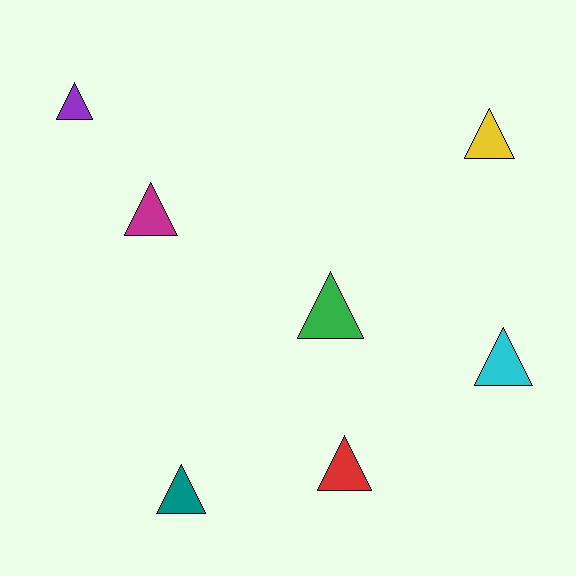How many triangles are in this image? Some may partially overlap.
There are 7 triangles.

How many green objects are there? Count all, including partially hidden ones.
There is 1 green object.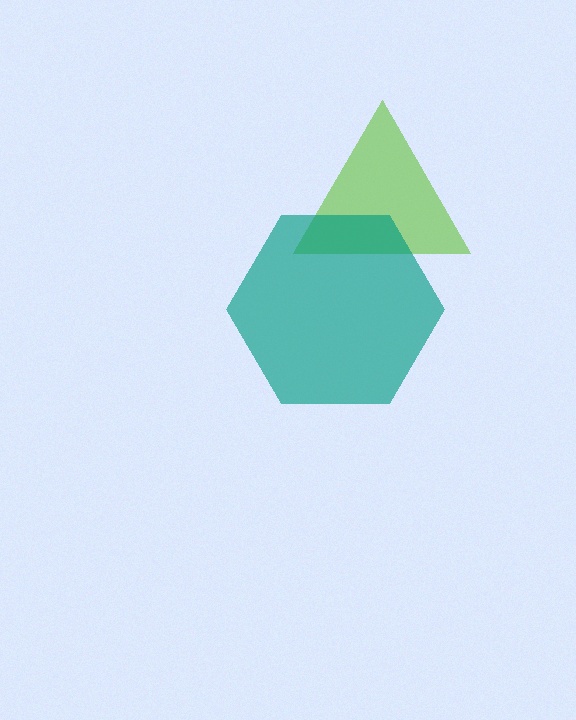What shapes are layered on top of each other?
The layered shapes are: a lime triangle, a teal hexagon.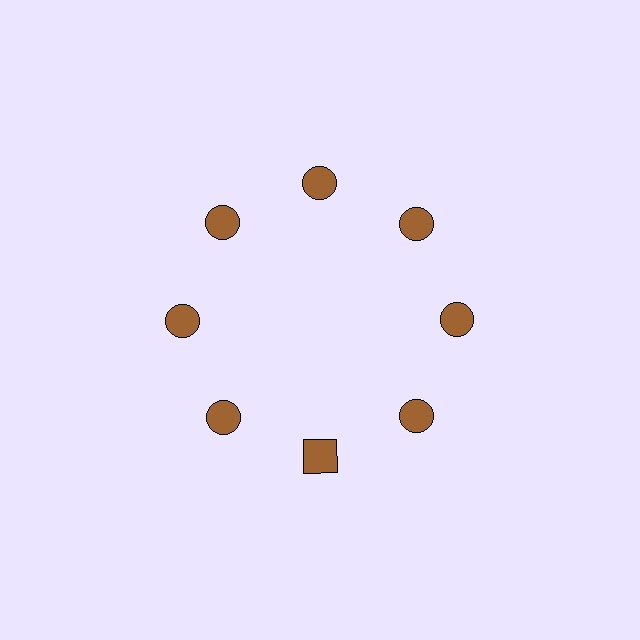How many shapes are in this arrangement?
There are 8 shapes arranged in a ring pattern.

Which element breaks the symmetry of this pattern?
The brown square at roughly the 6 o'clock position breaks the symmetry. All other shapes are brown circles.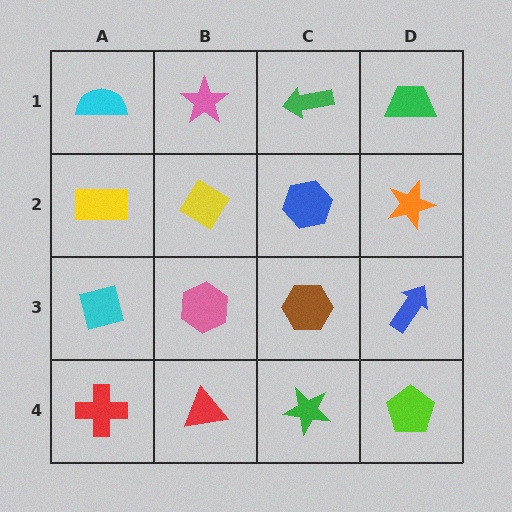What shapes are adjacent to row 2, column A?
A cyan semicircle (row 1, column A), a cyan square (row 3, column A), a yellow diamond (row 2, column B).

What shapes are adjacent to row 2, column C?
A green arrow (row 1, column C), a brown hexagon (row 3, column C), a yellow diamond (row 2, column B), an orange star (row 2, column D).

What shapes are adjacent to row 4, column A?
A cyan square (row 3, column A), a red triangle (row 4, column B).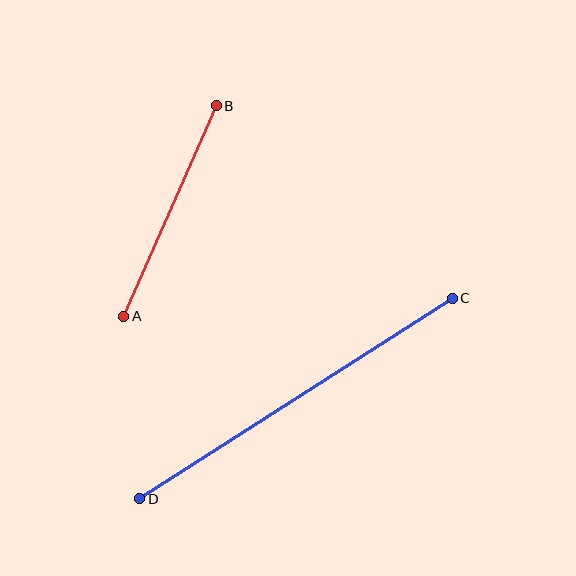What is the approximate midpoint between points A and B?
The midpoint is at approximately (170, 211) pixels.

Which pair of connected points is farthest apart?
Points C and D are farthest apart.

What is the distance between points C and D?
The distance is approximately 371 pixels.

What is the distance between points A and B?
The distance is approximately 230 pixels.